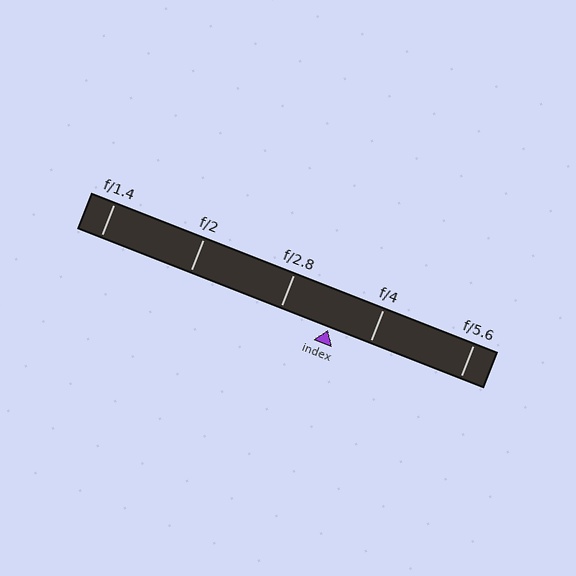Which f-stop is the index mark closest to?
The index mark is closest to f/4.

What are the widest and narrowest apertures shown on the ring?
The widest aperture shown is f/1.4 and the narrowest is f/5.6.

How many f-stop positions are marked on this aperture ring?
There are 5 f-stop positions marked.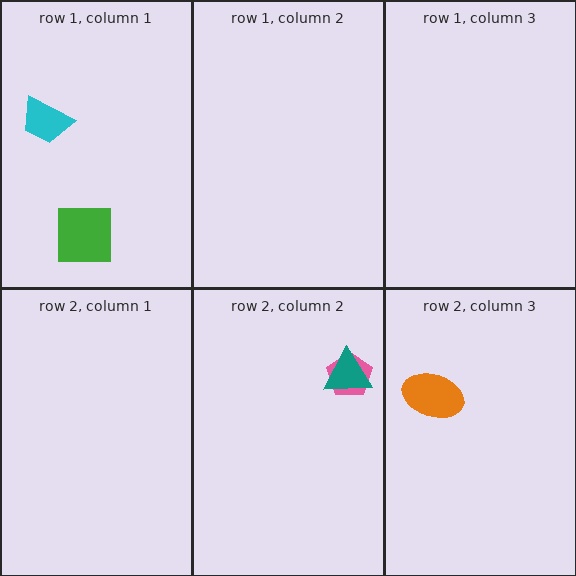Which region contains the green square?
The row 1, column 1 region.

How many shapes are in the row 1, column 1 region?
2.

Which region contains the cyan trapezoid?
The row 1, column 1 region.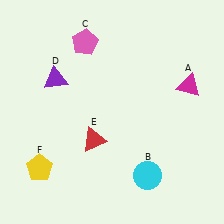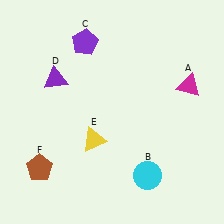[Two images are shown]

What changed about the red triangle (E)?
In Image 1, E is red. In Image 2, it changed to yellow.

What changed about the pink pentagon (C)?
In Image 1, C is pink. In Image 2, it changed to purple.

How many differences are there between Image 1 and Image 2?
There are 3 differences between the two images.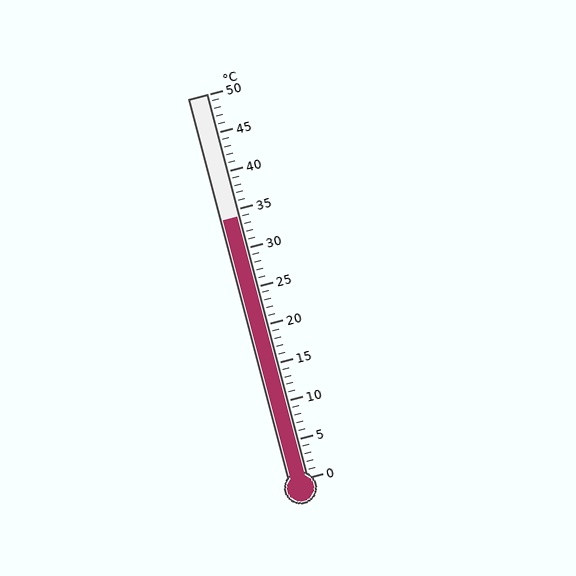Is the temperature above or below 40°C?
The temperature is below 40°C.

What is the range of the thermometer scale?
The thermometer scale ranges from 0°C to 50°C.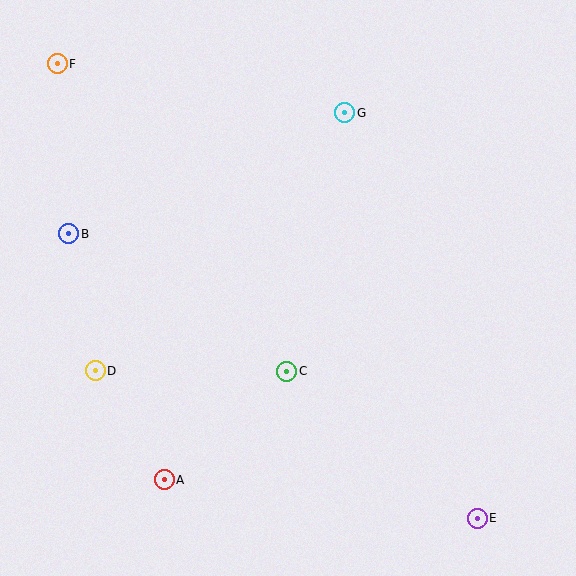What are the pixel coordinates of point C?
Point C is at (287, 371).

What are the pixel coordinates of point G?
Point G is at (345, 113).